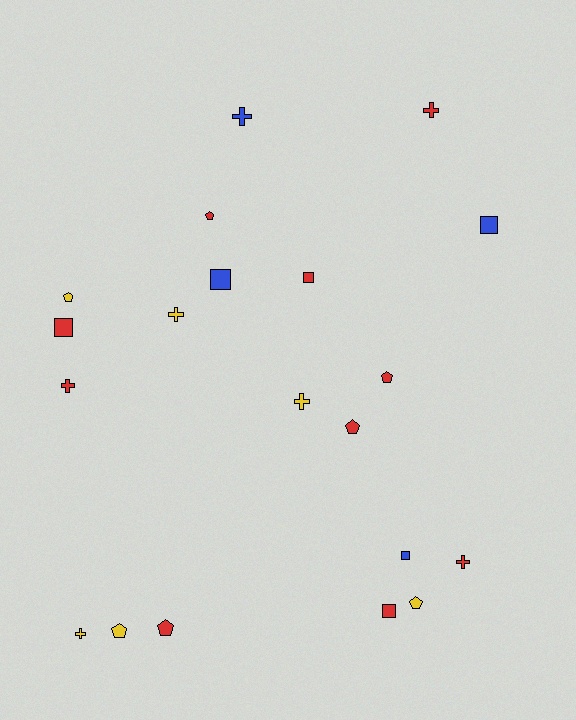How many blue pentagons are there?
There are no blue pentagons.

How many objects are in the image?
There are 20 objects.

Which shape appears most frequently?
Pentagon, with 7 objects.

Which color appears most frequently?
Red, with 10 objects.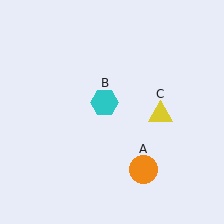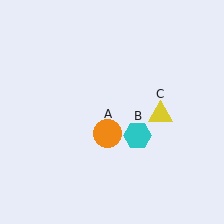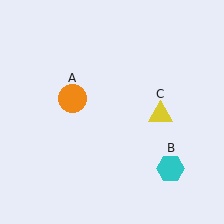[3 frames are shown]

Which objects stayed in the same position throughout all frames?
Yellow triangle (object C) remained stationary.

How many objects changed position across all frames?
2 objects changed position: orange circle (object A), cyan hexagon (object B).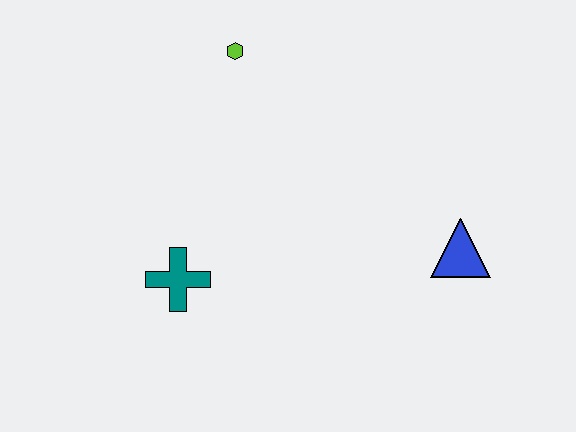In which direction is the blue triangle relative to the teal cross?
The blue triangle is to the right of the teal cross.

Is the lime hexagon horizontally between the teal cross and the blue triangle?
Yes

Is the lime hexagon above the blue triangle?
Yes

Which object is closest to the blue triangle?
The teal cross is closest to the blue triangle.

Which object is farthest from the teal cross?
The blue triangle is farthest from the teal cross.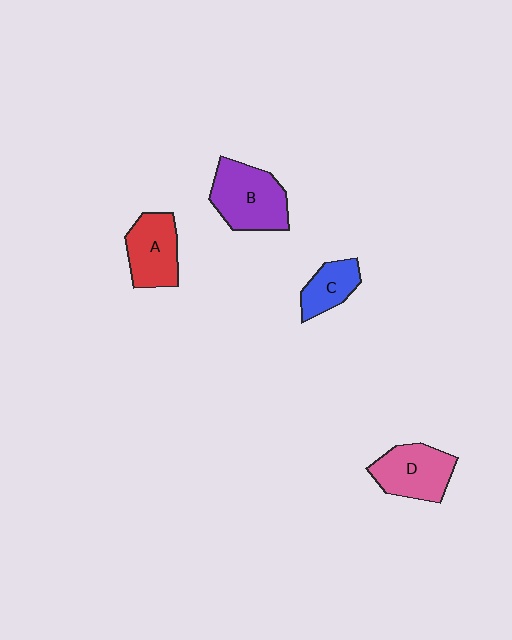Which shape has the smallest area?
Shape C (blue).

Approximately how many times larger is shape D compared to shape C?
Approximately 1.6 times.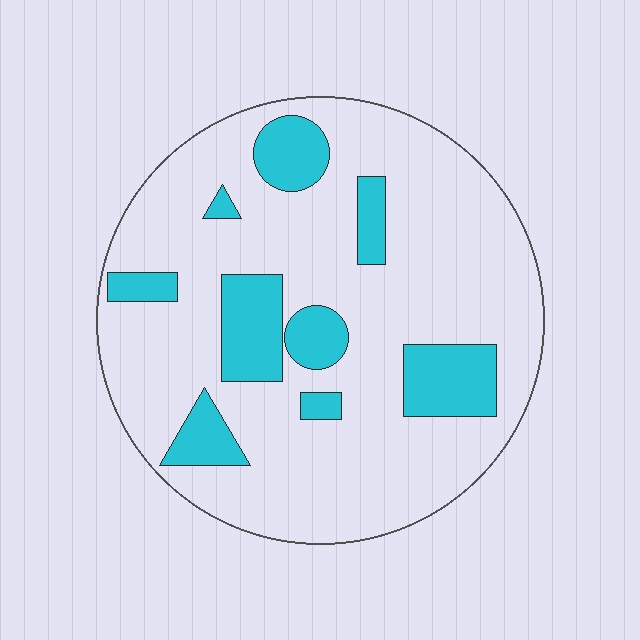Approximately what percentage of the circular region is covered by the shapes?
Approximately 20%.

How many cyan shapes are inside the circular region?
9.